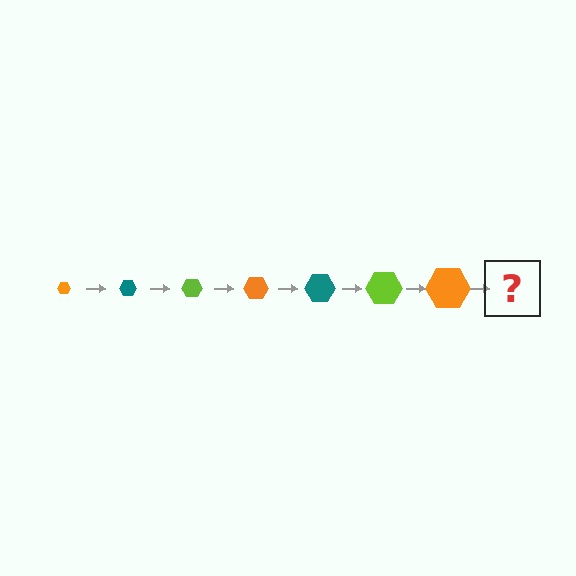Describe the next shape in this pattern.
It should be a teal hexagon, larger than the previous one.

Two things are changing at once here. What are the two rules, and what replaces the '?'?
The two rules are that the hexagon grows larger each step and the color cycles through orange, teal, and lime. The '?' should be a teal hexagon, larger than the previous one.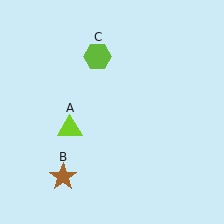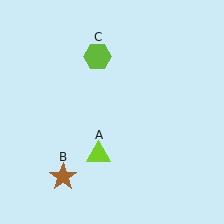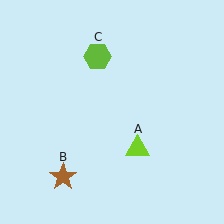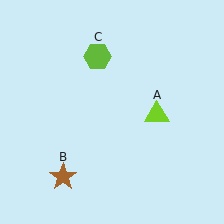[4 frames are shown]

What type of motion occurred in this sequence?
The lime triangle (object A) rotated counterclockwise around the center of the scene.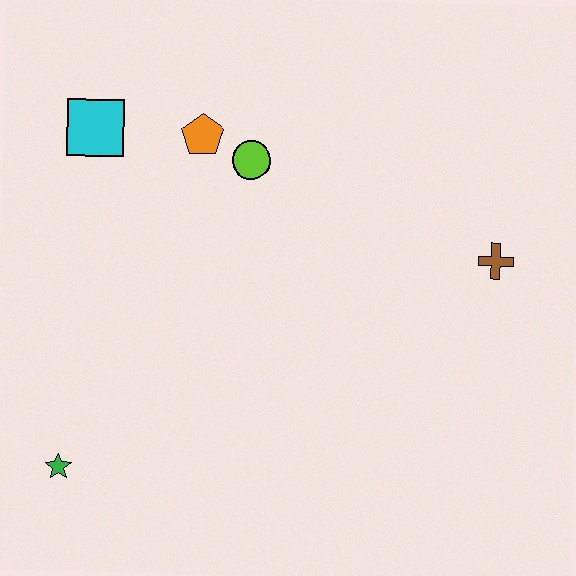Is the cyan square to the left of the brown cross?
Yes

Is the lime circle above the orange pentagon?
No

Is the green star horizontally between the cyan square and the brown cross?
No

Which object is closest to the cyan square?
The orange pentagon is closest to the cyan square.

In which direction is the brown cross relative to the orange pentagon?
The brown cross is to the right of the orange pentagon.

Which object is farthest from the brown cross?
The green star is farthest from the brown cross.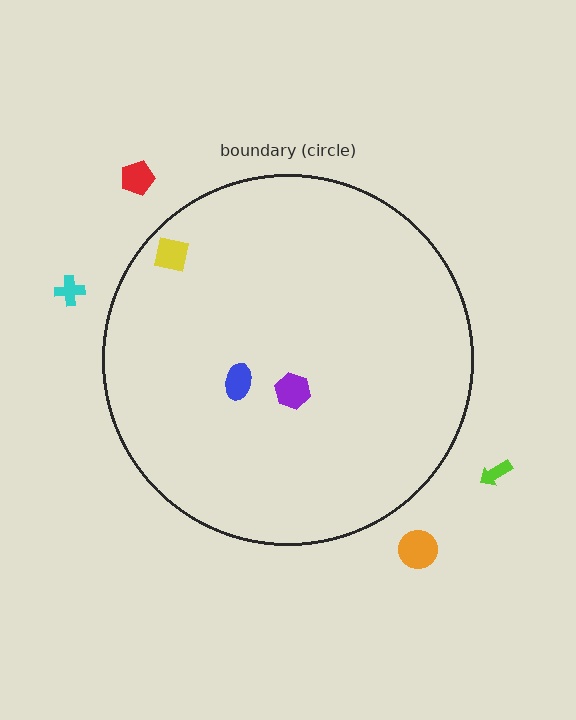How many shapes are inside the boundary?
3 inside, 4 outside.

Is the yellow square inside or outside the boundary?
Inside.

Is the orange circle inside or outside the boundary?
Outside.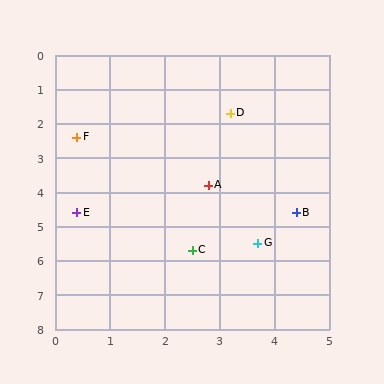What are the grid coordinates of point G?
Point G is at approximately (3.7, 5.5).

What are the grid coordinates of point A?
Point A is at approximately (2.8, 3.8).